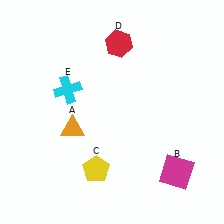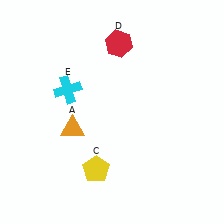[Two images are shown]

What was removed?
The magenta square (B) was removed in Image 2.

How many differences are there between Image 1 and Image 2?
There is 1 difference between the two images.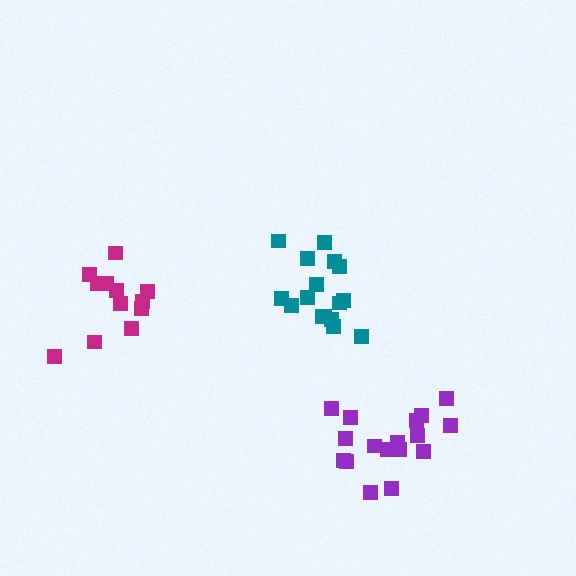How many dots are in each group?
Group 1: 16 dots, Group 2: 12 dots, Group 3: 17 dots (45 total).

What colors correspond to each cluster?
The clusters are colored: teal, magenta, purple.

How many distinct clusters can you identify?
There are 3 distinct clusters.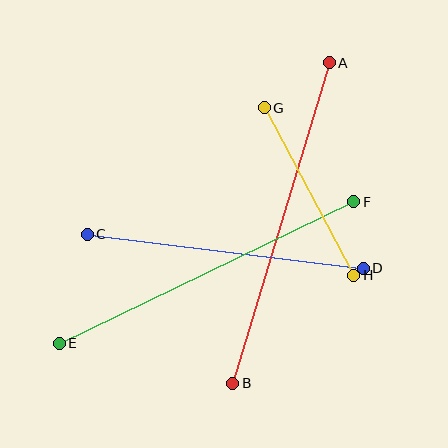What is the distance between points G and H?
The distance is approximately 190 pixels.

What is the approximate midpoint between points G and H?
The midpoint is at approximately (309, 192) pixels.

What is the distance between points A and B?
The distance is approximately 335 pixels.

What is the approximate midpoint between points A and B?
The midpoint is at approximately (281, 223) pixels.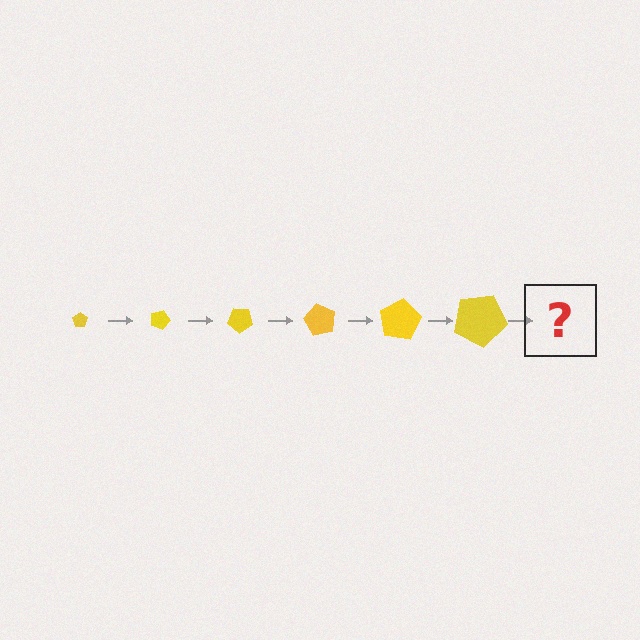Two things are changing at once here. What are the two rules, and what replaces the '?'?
The two rules are that the pentagon grows larger each step and it rotates 20 degrees each step. The '?' should be a pentagon, larger than the previous one and rotated 120 degrees from the start.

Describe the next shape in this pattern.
It should be a pentagon, larger than the previous one and rotated 120 degrees from the start.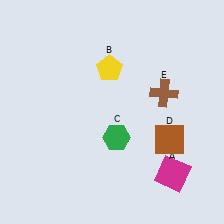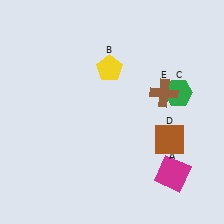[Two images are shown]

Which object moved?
The green hexagon (C) moved right.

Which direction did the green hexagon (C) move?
The green hexagon (C) moved right.